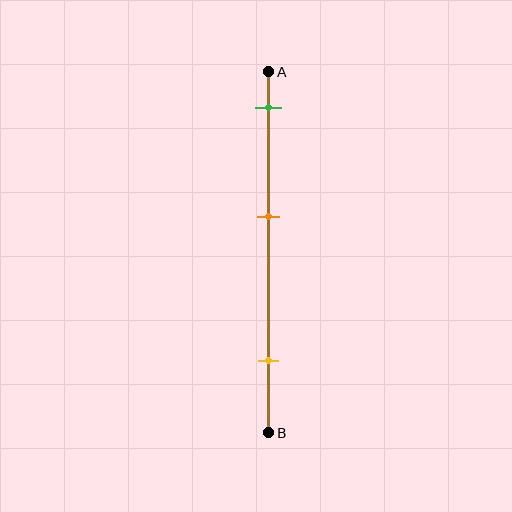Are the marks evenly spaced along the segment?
Yes, the marks are approximately evenly spaced.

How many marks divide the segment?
There are 3 marks dividing the segment.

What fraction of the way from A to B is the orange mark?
The orange mark is approximately 40% (0.4) of the way from A to B.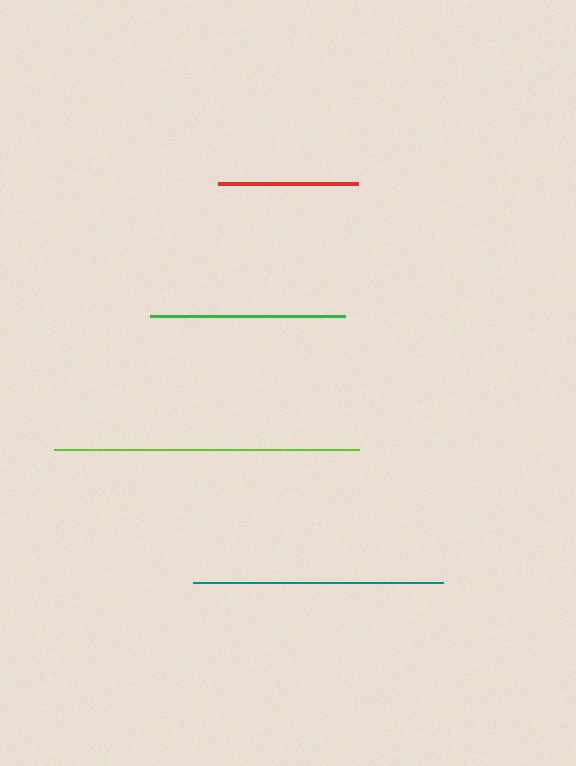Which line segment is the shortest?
The red line is the shortest at approximately 140 pixels.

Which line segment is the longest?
The lime line is the longest at approximately 305 pixels.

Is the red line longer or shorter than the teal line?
The teal line is longer than the red line.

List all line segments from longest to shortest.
From longest to shortest: lime, teal, green, red.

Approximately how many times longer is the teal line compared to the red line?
The teal line is approximately 1.8 times the length of the red line.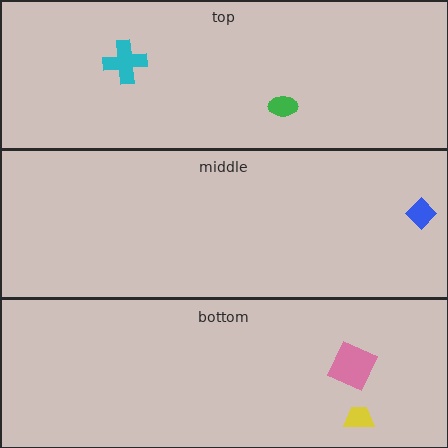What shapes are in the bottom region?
The yellow trapezoid, the pink square.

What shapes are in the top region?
The cyan cross, the green ellipse.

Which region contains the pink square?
The bottom region.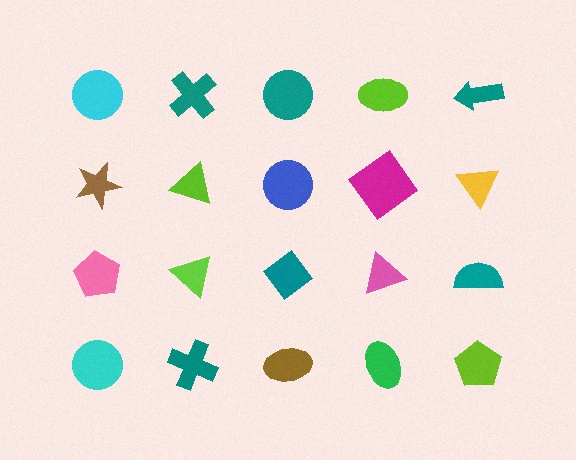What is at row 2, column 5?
A yellow triangle.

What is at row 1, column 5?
A teal arrow.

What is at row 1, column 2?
A teal cross.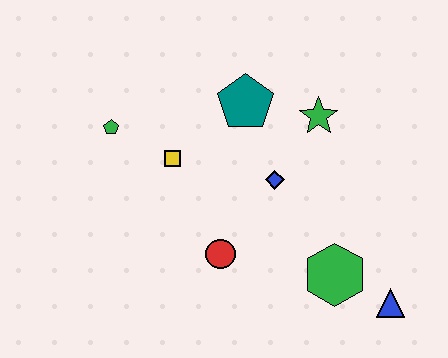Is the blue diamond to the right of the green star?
No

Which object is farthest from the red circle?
The blue triangle is farthest from the red circle.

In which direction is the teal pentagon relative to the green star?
The teal pentagon is to the left of the green star.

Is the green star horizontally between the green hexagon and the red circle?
Yes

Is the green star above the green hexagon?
Yes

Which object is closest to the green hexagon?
The blue triangle is closest to the green hexagon.